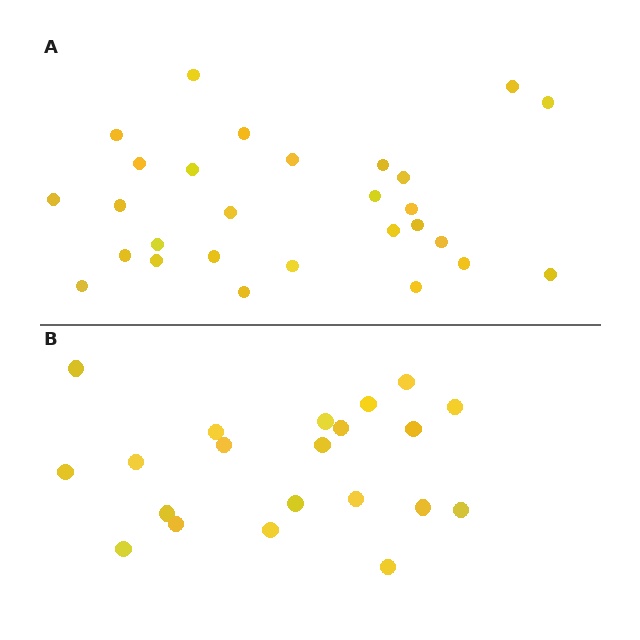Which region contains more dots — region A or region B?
Region A (the top region) has more dots.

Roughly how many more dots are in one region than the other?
Region A has roughly 8 or so more dots than region B.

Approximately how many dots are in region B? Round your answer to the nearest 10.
About 20 dots. (The exact count is 21, which rounds to 20.)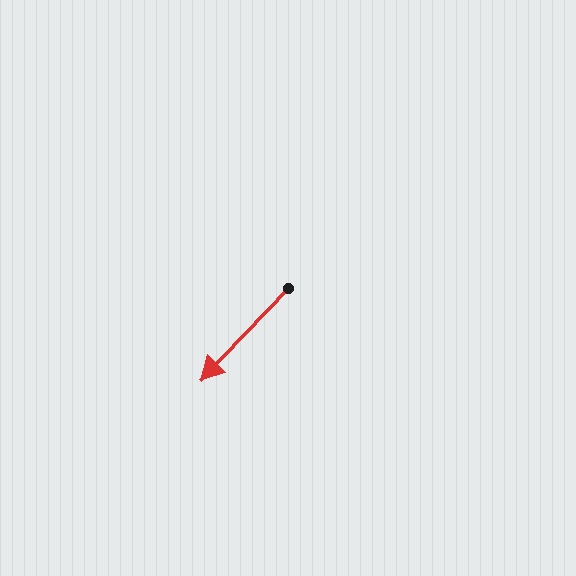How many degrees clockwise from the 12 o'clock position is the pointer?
Approximately 223 degrees.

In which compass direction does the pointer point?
Southwest.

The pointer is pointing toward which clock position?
Roughly 7 o'clock.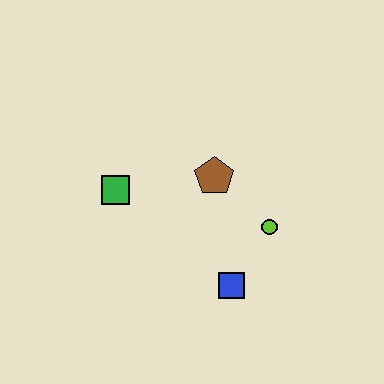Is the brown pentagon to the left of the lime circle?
Yes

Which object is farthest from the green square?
The lime circle is farthest from the green square.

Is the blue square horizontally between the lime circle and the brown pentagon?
Yes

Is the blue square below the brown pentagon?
Yes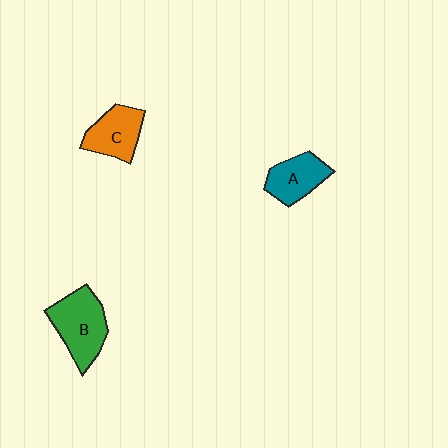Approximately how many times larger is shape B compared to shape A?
Approximately 1.4 times.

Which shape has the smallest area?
Shape A (teal).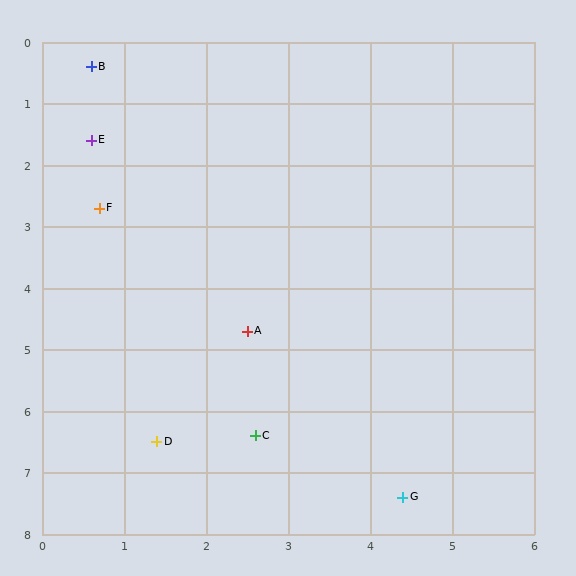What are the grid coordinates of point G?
Point G is at approximately (4.4, 7.4).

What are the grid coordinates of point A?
Point A is at approximately (2.5, 4.7).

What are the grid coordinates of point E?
Point E is at approximately (0.6, 1.6).